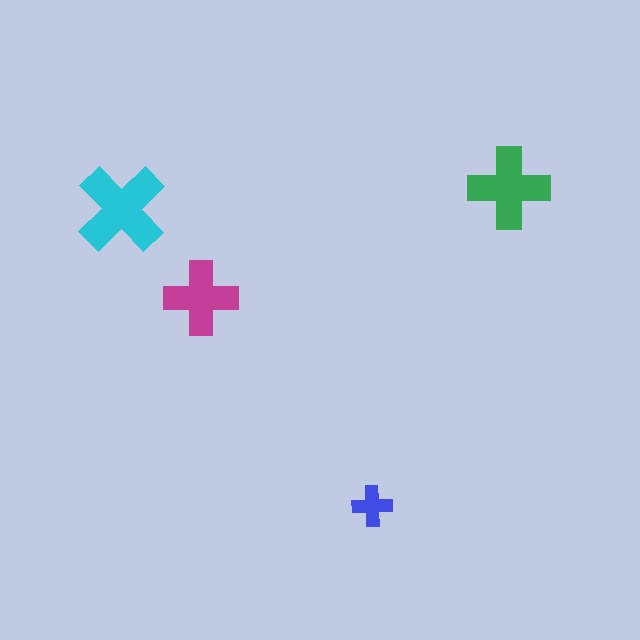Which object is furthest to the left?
The cyan cross is leftmost.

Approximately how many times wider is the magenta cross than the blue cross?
About 2 times wider.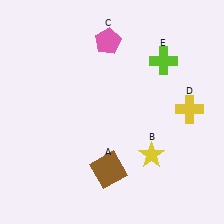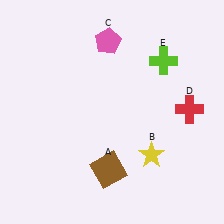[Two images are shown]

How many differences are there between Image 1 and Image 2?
There is 1 difference between the two images.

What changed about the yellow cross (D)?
In Image 1, D is yellow. In Image 2, it changed to red.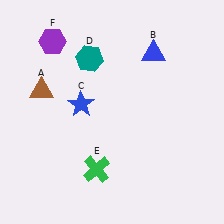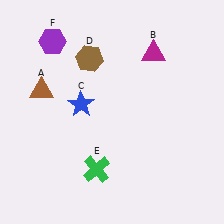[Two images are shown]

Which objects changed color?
B changed from blue to magenta. D changed from teal to brown.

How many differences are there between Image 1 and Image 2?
There are 2 differences between the two images.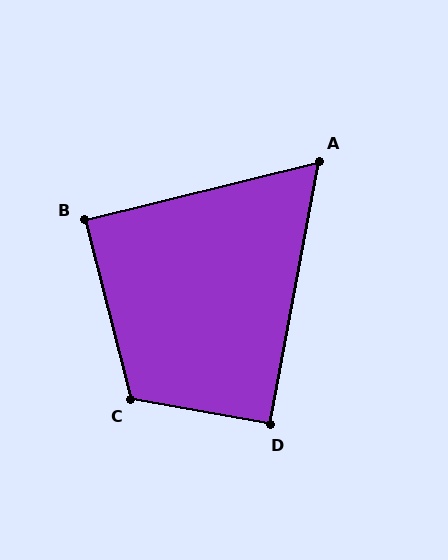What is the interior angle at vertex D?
Approximately 90 degrees (approximately right).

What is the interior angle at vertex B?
Approximately 90 degrees (approximately right).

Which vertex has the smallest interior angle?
A, at approximately 66 degrees.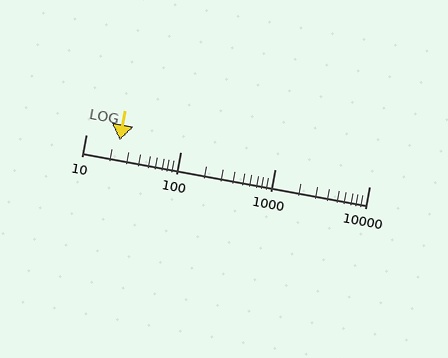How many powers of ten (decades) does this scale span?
The scale spans 3 decades, from 10 to 10000.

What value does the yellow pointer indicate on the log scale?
The pointer indicates approximately 23.